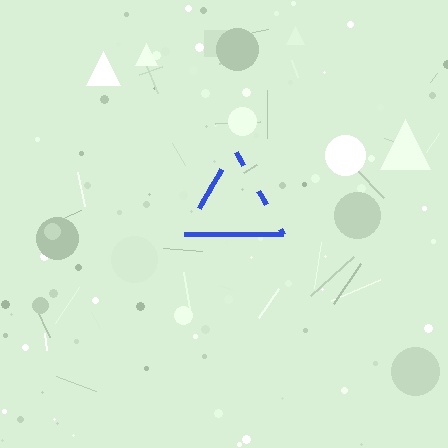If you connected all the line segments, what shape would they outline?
They would outline a triangle.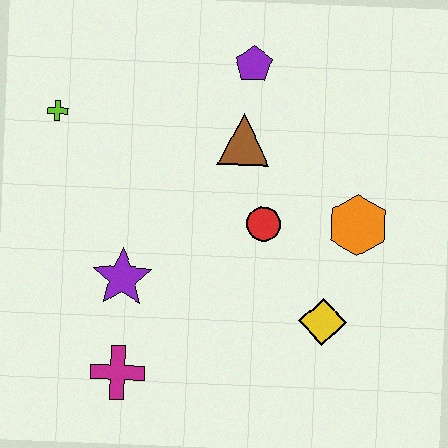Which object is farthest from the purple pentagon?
The magenta cross is farthest from the purple pentagon.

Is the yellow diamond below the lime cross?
Yes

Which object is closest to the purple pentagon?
The brown triangle is closest to the purple pentagon.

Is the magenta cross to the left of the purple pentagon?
Yes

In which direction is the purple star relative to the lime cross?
The purple star is below the lime cross.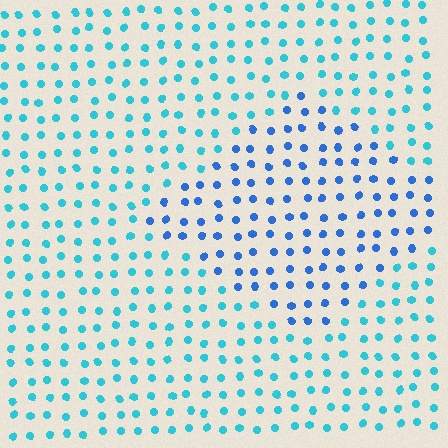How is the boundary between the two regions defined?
The boundary is defined purely by a slight shift in hue (about 32 degrees). Spacing, size, and orientation are identical on both sides.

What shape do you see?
I see a diamond.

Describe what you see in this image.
The image is filled with small cyan elements in a uniform arrangement. A diamond-shaped region is visible where the elements are tinted to a slightly different hue, forming a subtle color boundary.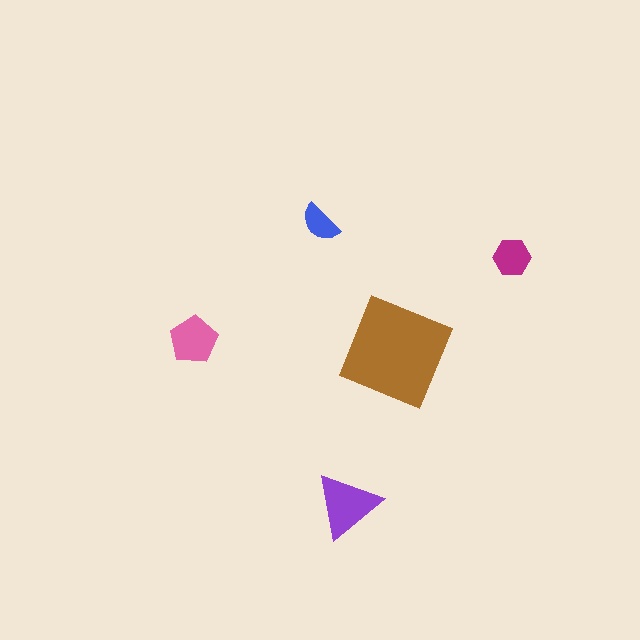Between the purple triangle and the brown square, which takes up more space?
The brown square.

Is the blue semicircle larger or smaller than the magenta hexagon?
Smaller.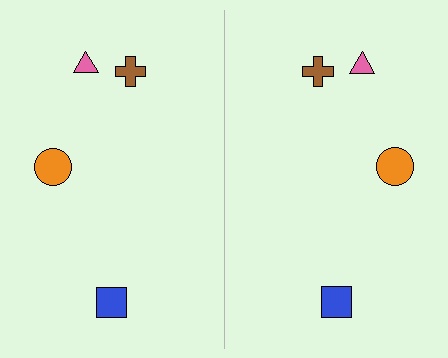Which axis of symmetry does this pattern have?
The pattern has a vertical axis of symmetry running through the center of the image.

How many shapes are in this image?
There are 8 shapes in this image.